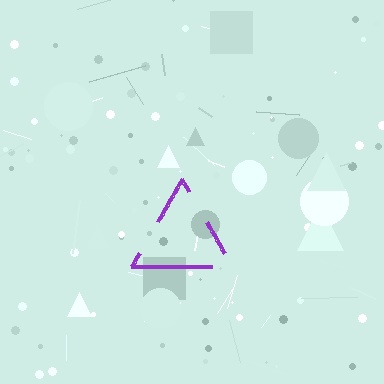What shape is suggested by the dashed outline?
The dashed outline suggests a triangle.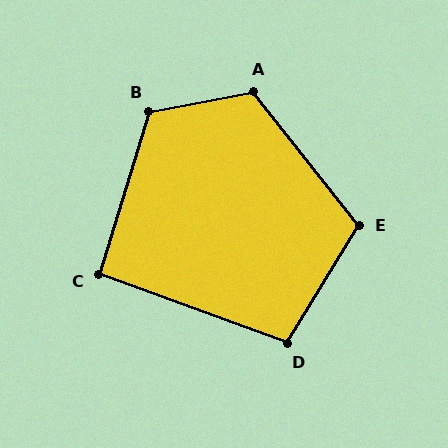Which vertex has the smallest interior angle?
C, at approximately 93 degrees.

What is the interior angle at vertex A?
Approximately 118 degrees (obtuse).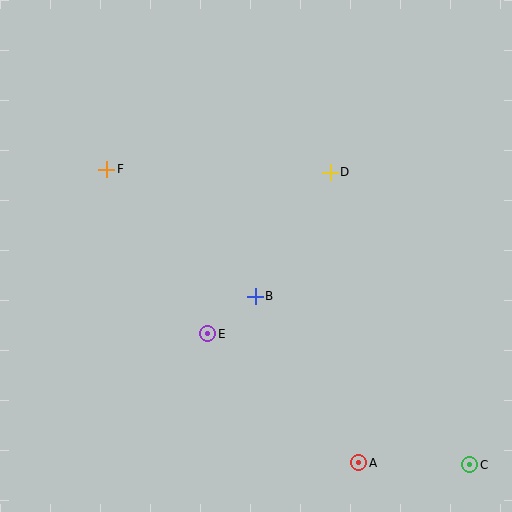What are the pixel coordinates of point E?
Point E is at (208, 334).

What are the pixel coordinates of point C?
Point C is at (470, 465).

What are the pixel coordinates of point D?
Point D is at (330, 172).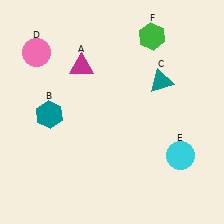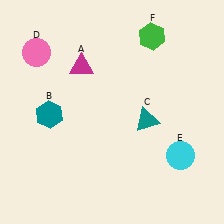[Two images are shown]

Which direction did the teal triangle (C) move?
The teal triangle (C) moved down.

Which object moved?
The teal triangle (C) moved down.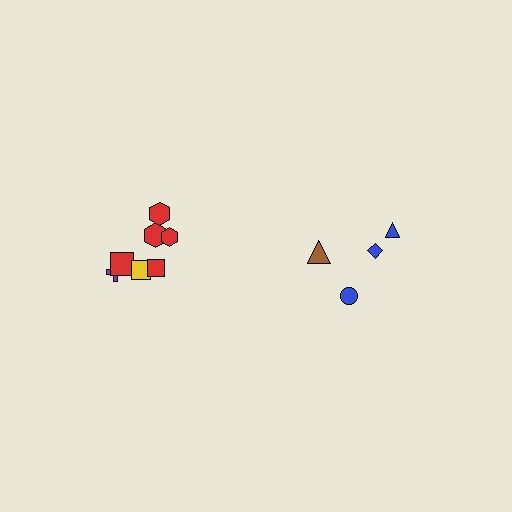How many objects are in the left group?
There are 7 objects.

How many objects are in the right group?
There are 4 objects.